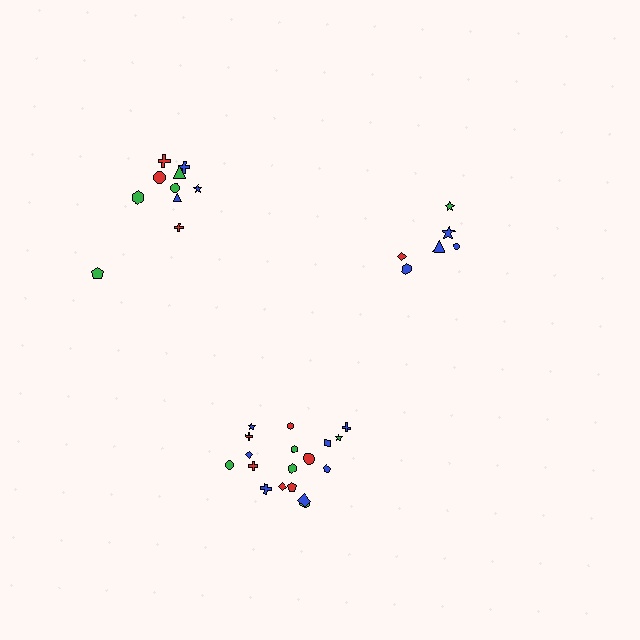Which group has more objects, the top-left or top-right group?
The top-left group.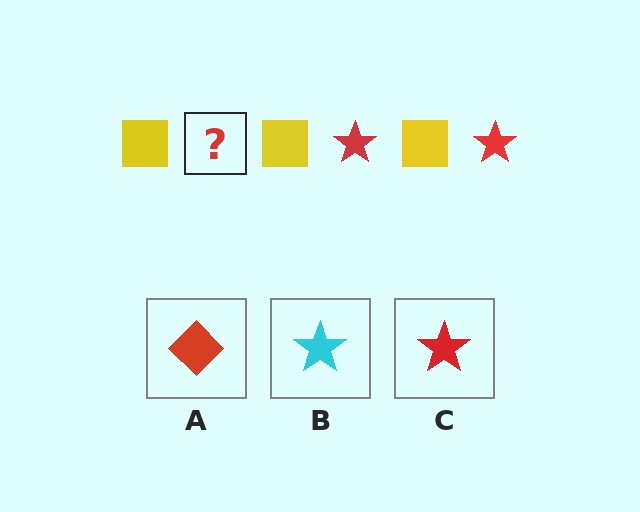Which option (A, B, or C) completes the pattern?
C.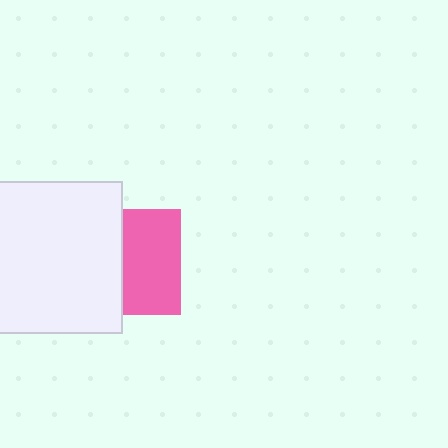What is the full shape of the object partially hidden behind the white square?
The partially hidden object is a pink square.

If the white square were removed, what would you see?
You would see the complete pink square.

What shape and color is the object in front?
The object in front is a white square.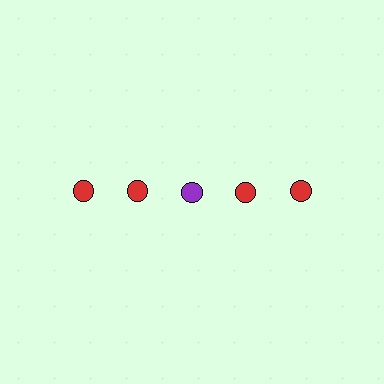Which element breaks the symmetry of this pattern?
The purple circle in the top row, center column breaks the symmetry. All other shapes are red circles.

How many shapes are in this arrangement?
There are 5 shapes arranged in a grid pattern.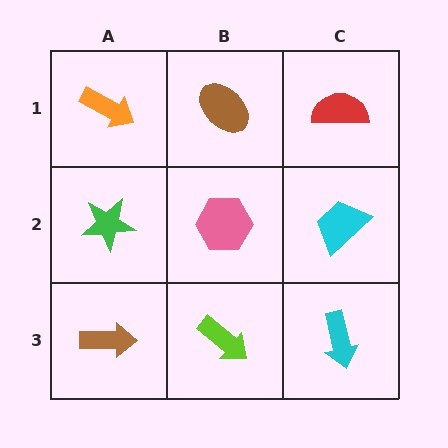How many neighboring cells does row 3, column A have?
2.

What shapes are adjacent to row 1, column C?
A cyan trapezoid (row 2, column C), a brown ellipse (row 1, column B).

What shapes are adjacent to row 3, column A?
A green star (row 2, column A), a lime arrow (row 3, column B).